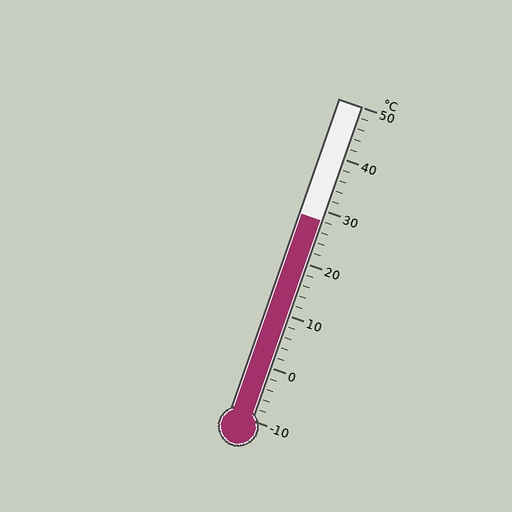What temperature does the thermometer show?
The thermometer shows approximately 28°C.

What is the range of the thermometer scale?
The thermometer scale ranges from -10°C to 50°C.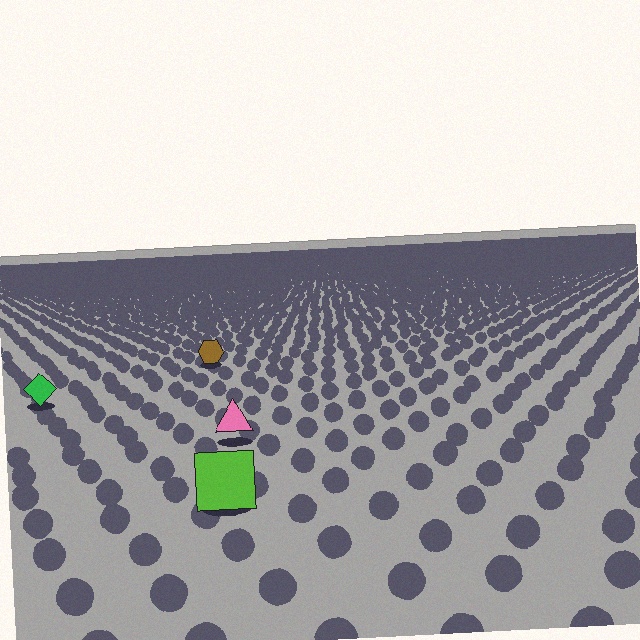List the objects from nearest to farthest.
From nearest to farthest: the lime square, the pink triangle, the green diamond, the brown hexagon.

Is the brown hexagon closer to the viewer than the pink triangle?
No. The pink triangle is closer — you can tell from the texture gradient: the ground texture is coarser near it.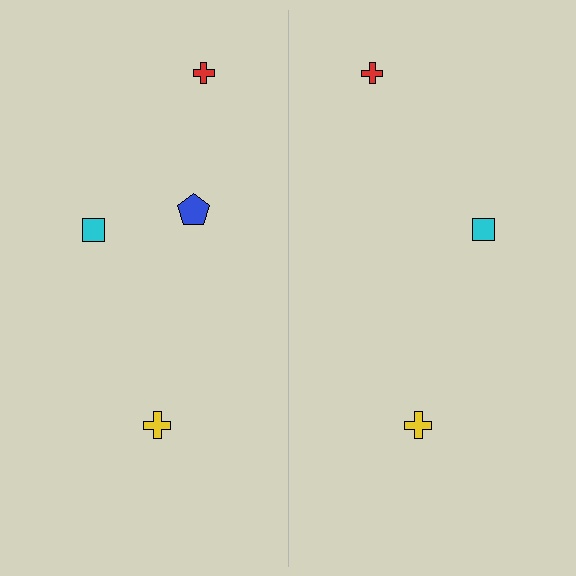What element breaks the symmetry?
A blue pentagon is missing from the right side.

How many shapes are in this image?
There are 7 shapes in this image.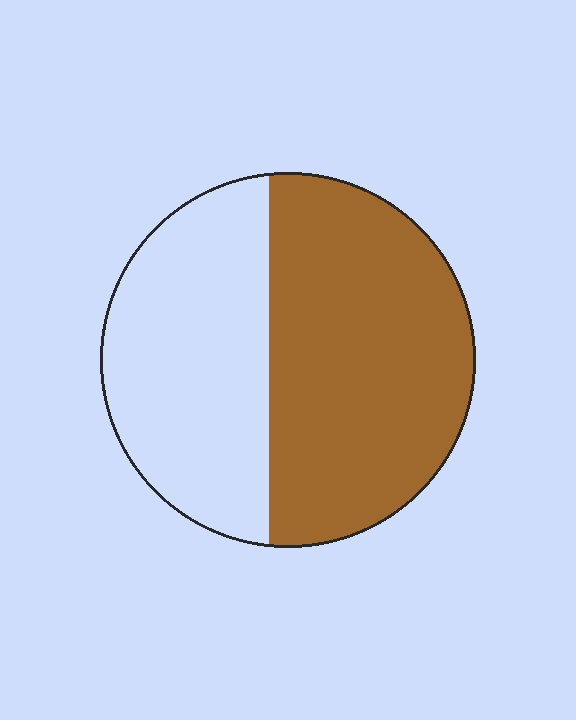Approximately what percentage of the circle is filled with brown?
Approximately 55%.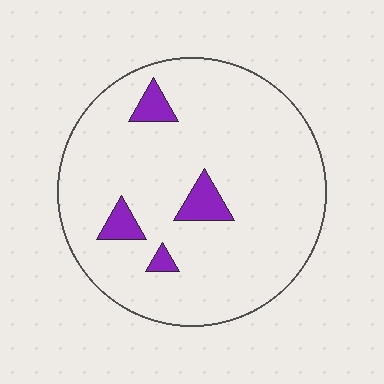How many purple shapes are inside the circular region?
4.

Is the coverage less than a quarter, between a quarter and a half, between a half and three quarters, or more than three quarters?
Less than a quarter.